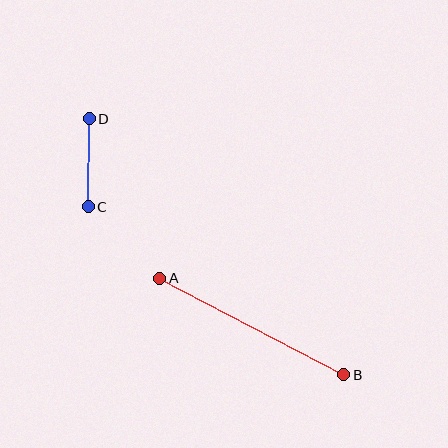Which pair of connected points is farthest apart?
Points A and B are farthest apart.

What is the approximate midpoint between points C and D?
The midpoint is at approximately (89, 163) pixels.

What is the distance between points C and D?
The distance is approximately 88 pixels.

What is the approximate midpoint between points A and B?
The midpoint is at approximately (252, 327) pixels.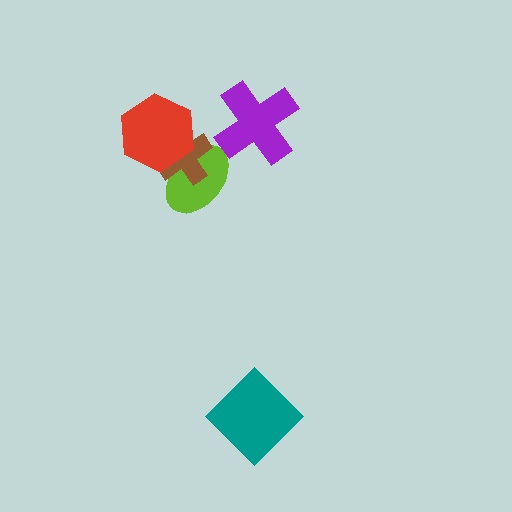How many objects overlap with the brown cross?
2 objects overlap with the brown cross.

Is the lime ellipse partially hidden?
Yes, it is partially covered by another shape.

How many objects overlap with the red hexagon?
2 objects overlap with the red hexagon.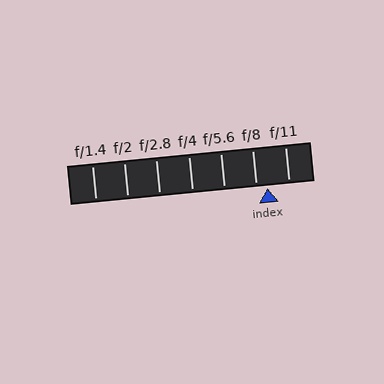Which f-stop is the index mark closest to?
The index mark is closest to f/8.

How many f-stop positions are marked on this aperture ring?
There are 7 f-stop positions marked.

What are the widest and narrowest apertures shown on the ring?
The widest aperture shown is f/1.4 and the narrowest is f/11.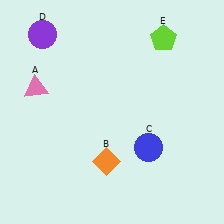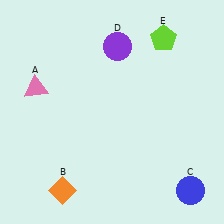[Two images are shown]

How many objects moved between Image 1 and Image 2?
3 objects moved between the two images.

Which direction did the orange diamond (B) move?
The orange diamond (B) moved left.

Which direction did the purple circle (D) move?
The purple circle (D) moved right.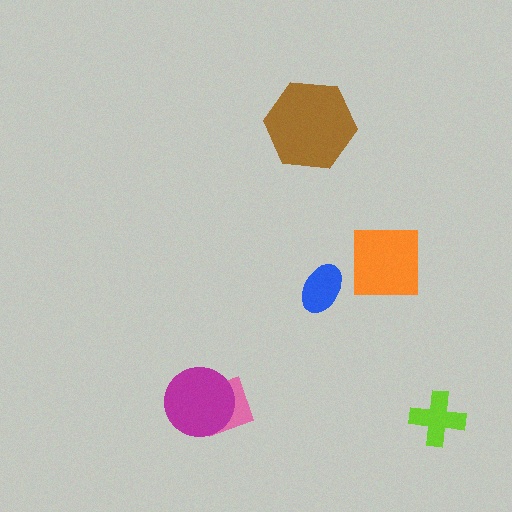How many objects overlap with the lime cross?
0 objects overlap with the lime cross.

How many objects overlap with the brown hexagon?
0 objects overlap with the brown hexagon.